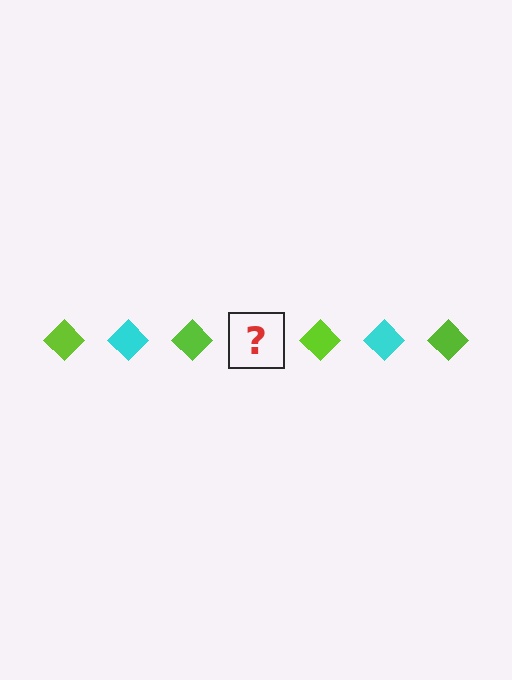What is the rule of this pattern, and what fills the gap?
The rule is that the pattern cycles through lime, cyan diamonds. The gap should be filled with a cyan diamond.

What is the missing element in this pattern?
The missing element is a cyan diamond.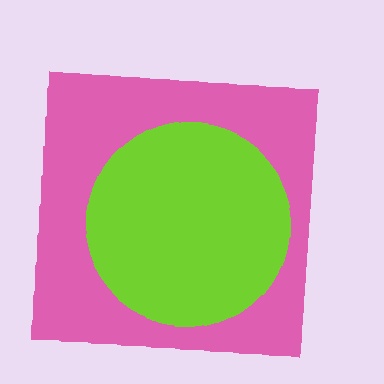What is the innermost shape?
The lime circle.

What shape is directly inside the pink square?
The lime circle.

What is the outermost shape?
The pink square.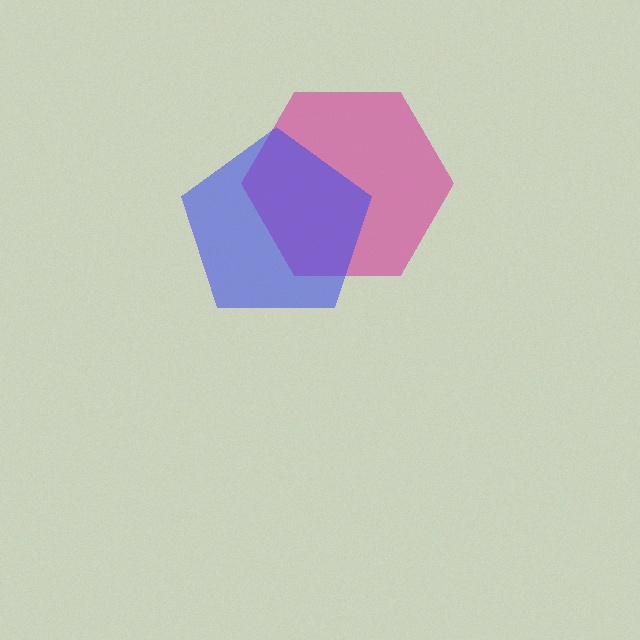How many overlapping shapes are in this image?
There are 2 overlapping shapes in the image.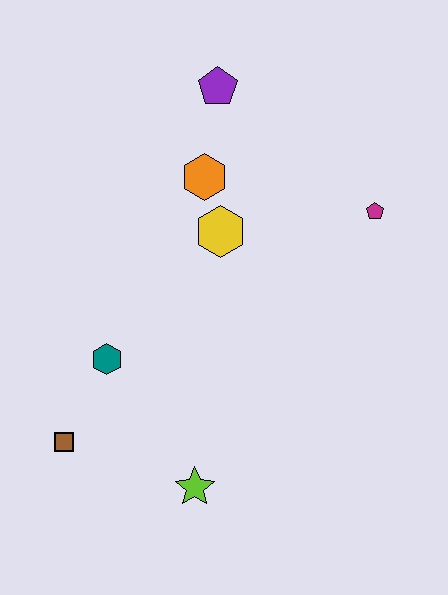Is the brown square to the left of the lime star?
Yes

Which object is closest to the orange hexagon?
The yellow hexagon is closest to the orange hexagon.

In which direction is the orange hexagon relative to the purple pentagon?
The orange hexagon is below the purple pentagon.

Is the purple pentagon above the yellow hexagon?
Yes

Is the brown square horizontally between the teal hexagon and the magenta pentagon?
No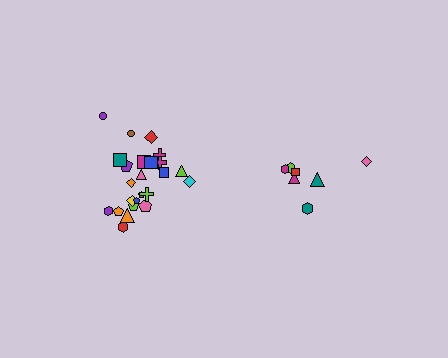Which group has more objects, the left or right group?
The left group.